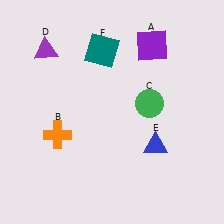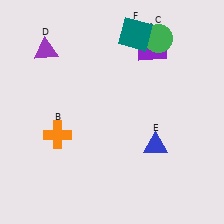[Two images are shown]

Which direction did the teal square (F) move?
The teal square (F) moved right.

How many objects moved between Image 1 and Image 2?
2 objects moved between the two images.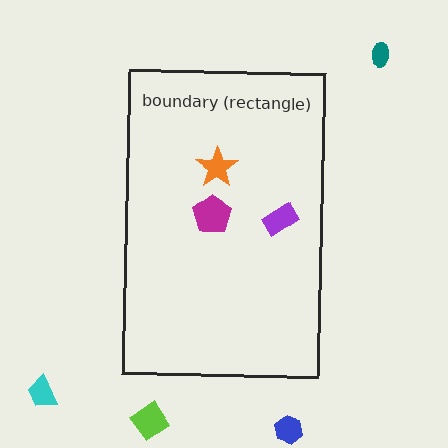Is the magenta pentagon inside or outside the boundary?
Inside.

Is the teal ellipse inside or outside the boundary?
Outside.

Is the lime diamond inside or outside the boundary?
Outside.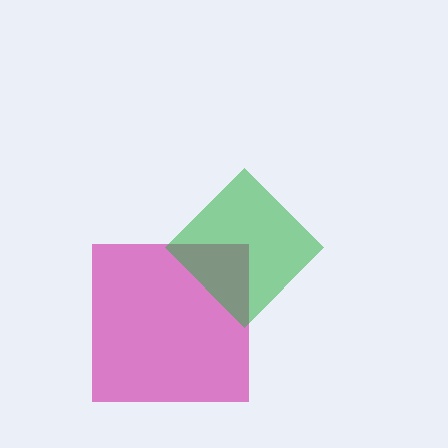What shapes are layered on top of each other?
The layered shapes are: a magenta square, a green diamond.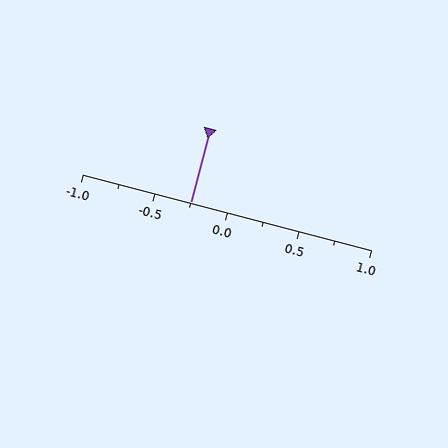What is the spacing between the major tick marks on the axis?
The major ticks are spaced 0.5 apart.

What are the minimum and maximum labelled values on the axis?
The axis runs from -1.0 to 1.0.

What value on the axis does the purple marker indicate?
The marker indicates approximately -0.25.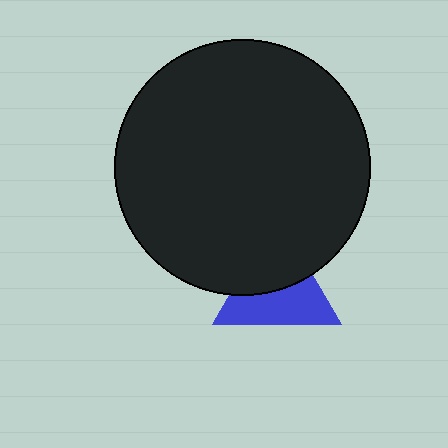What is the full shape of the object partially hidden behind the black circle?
The partially hidden object is a blue triangle.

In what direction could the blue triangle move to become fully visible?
The blue triangle could move down. That would shift it out from behind the black circle entirely.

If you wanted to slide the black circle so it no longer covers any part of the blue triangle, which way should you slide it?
Slide it up — that is the most direct way to separate the two shapes.